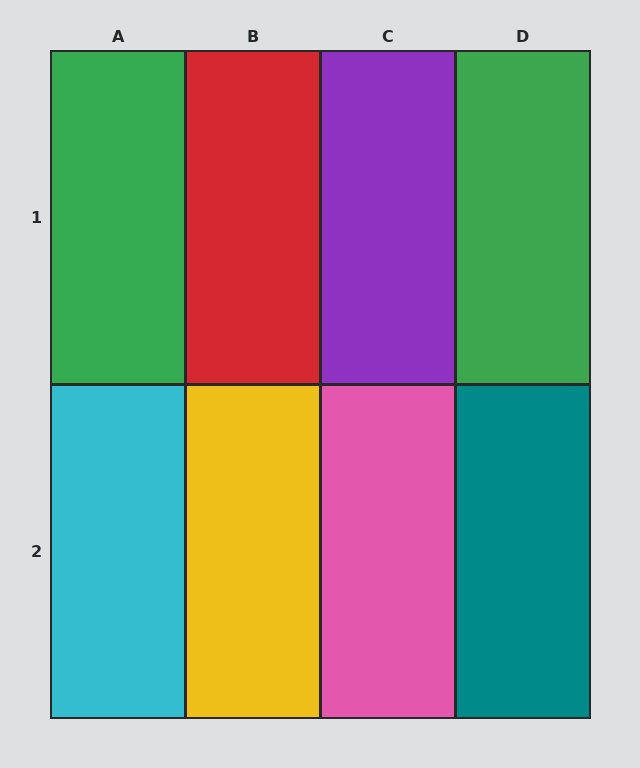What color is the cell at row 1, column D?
Green.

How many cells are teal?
1 cell is teal.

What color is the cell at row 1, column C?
Purple.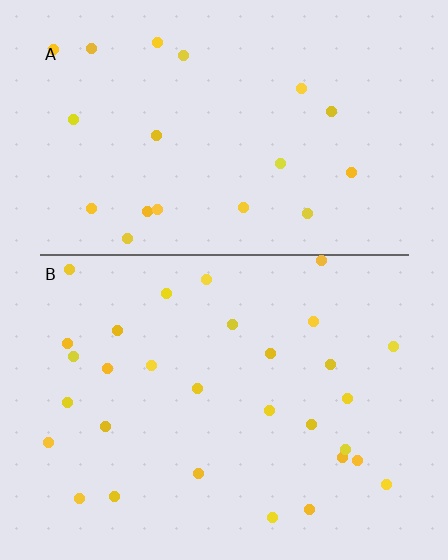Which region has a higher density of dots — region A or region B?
B (the bottom).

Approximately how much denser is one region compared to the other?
Approximately 1.5× — region B over region A.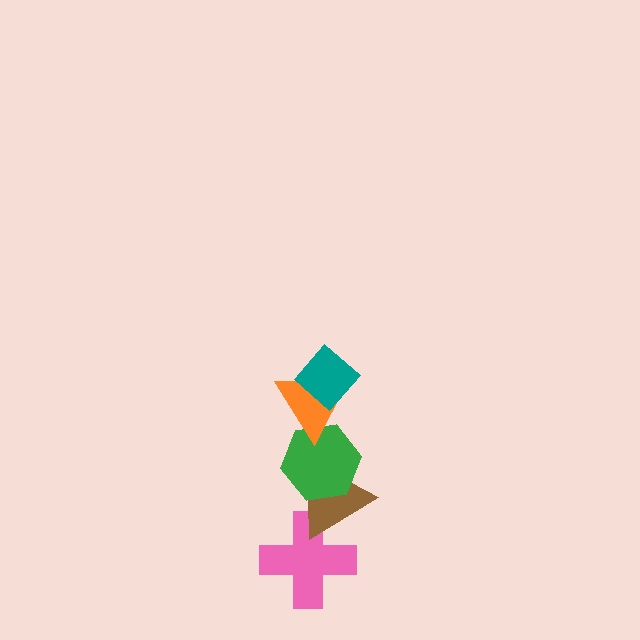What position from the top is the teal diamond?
The teal diamond is 1st from the top.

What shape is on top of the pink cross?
The brown triangle is on top of the pink cross.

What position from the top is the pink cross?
The pink cross is 5th from the top.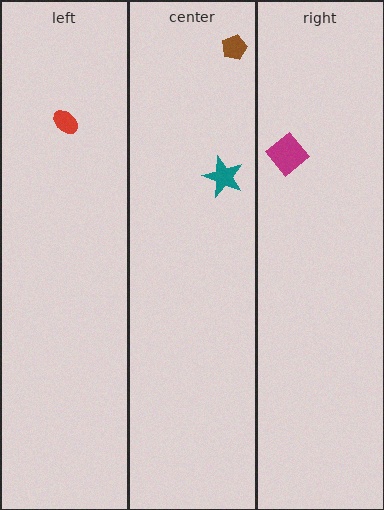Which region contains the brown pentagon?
The center region.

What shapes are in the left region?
The red ellipse.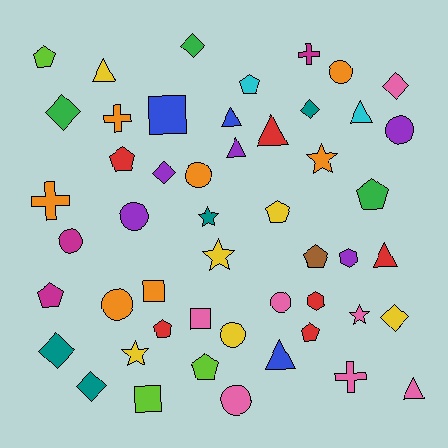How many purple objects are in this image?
There are 5 purple objects.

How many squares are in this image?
There are 4 squares.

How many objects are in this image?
There are 50 objects.